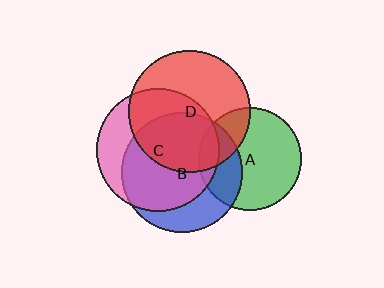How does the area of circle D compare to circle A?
Approximately 1.4 times.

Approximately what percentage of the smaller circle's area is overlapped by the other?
Approximately 50%.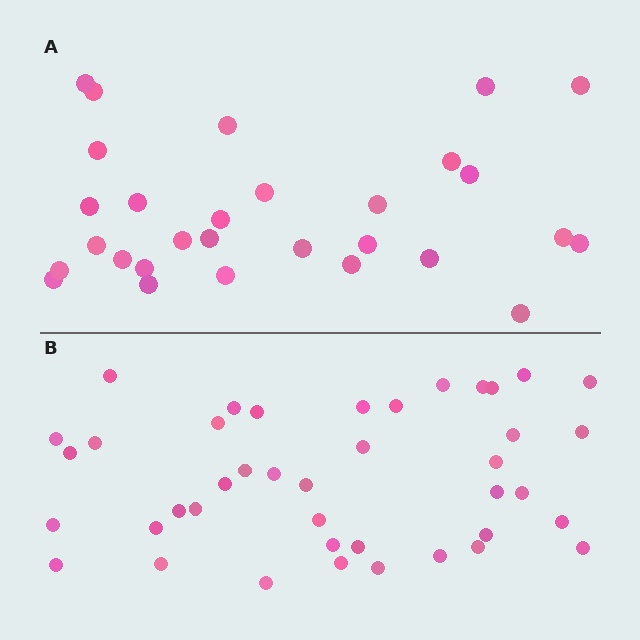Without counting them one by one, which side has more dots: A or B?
Region B (the bottom region) has more dots.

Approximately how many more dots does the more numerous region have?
Region B has roughly 12 or so more dots than region A.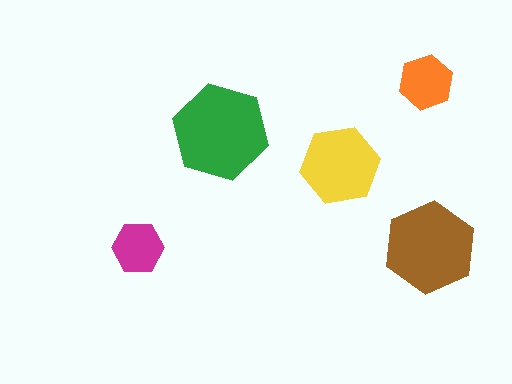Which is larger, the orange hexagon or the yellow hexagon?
The yellow one.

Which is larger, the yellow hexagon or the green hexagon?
The green one.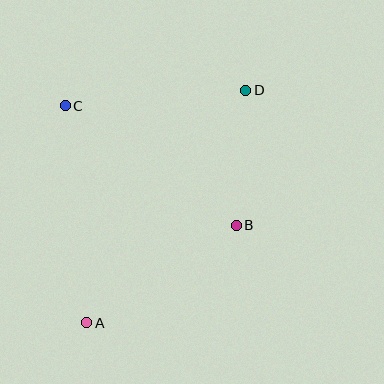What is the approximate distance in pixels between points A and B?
The distance between A and B is approximately 178 pixels.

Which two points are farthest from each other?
Points A and D are farthest from each other.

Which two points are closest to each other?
Points B and D are closest to each other.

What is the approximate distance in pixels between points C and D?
The distance between C and D is approximately 181 pixels.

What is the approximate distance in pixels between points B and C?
The distance between B and C is approximately 209 pixels.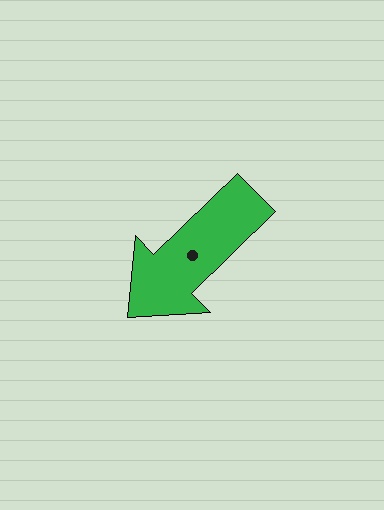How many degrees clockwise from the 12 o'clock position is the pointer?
Approximately 226 degrees.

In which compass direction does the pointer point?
Southwest.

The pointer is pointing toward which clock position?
Roughly 8 o'clock.